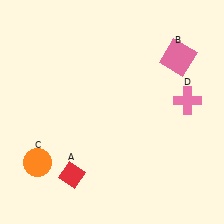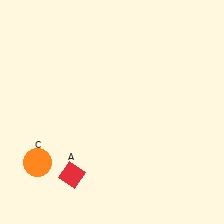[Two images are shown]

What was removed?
The pink cross (D), the pink square (B) were removed in Image 2.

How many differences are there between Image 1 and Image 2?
There are 2 differences between the two images.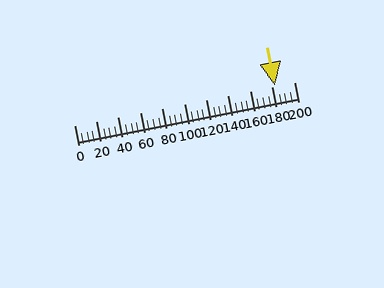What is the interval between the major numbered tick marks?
The major tick marks are spaced 20 units apart.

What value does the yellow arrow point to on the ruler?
The yellow arrow points to approximately 183.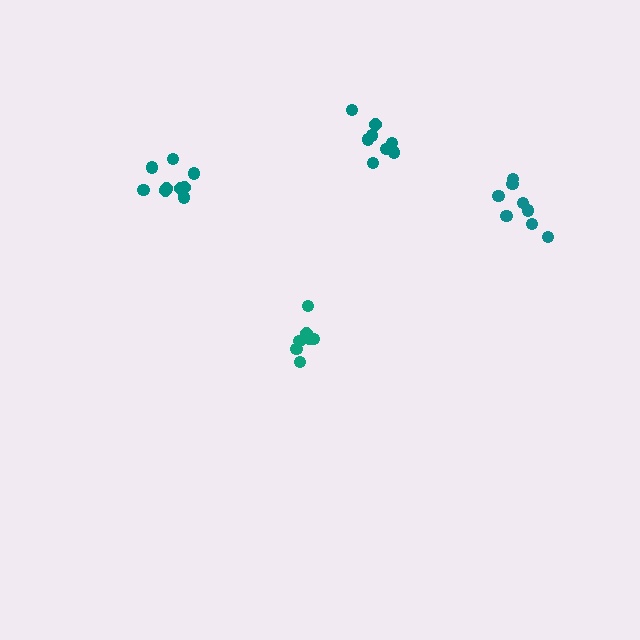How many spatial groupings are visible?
There are 4 spatial groupings.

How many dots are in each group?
Group 1: 7 dots, Group 2: 9 dots, Group 3: 8 dots, Group 4: 8 dots (32 total).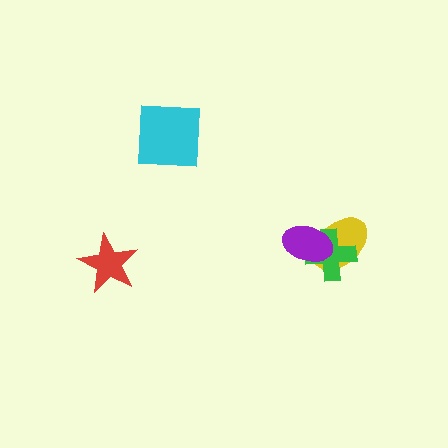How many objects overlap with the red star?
0 objects overlap with the red star.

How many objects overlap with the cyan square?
0 objects overlap with the cyan square.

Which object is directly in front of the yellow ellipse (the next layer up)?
The green cross is directly in front of the yellow ellipse.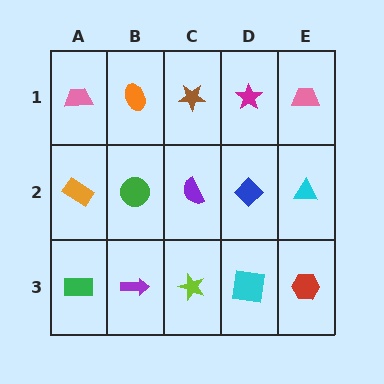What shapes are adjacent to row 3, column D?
A blue diamond (row 2, column D), a lime star (row 3, column C), a red hexagon (row 3, column E).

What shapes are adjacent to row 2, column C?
A brown star (row 1, column C), a lime star (row 3, column C), a green circle (row 2, column B), a blue diamond (row 2, column D).